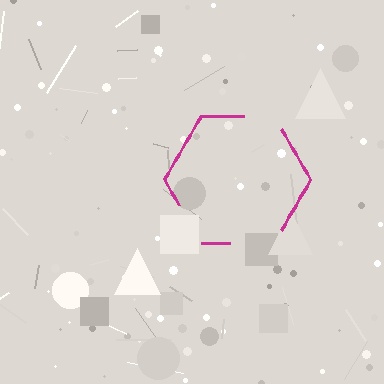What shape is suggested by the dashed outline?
The dashed outline suggests a hexagon.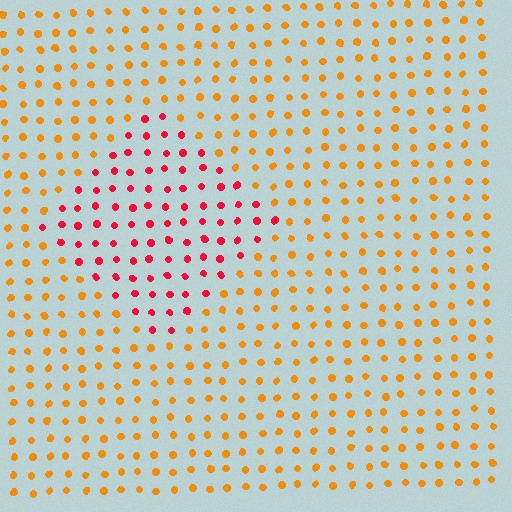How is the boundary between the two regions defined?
The boundary is defined purely by a slight shift in hue (about 45 degrees). Spacing, size, and orientation are identical on both sides.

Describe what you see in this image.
The image is filled with small orange elements in a uniform arrangement. A diamond-shaped region is visible where the elements are tinted to a slightly different hue, forming a subtle color boundary.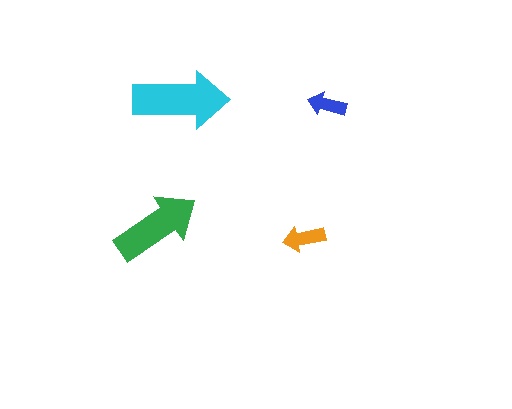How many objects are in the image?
There are 4 objects in the image.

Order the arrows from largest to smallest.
the cyan one, the green one, the orange one, the blue one.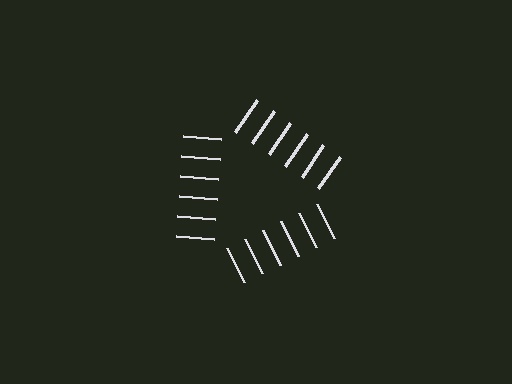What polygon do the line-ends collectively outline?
An illusory triangle — the line segments terminate on its edges but no continuous stroke is drawn.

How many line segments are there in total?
18 — 6 along each of the 3 edges.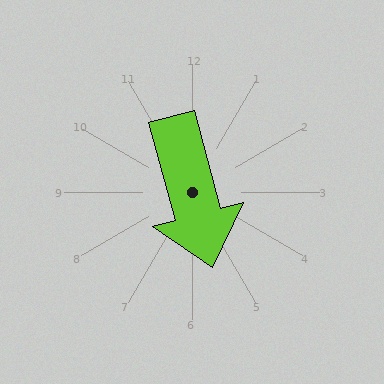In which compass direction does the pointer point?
South.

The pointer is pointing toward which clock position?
Roughly 5 o'clock.